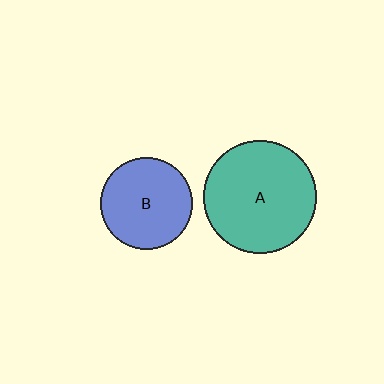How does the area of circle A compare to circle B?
Approximately 1.5 times.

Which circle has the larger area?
Circle A (teal).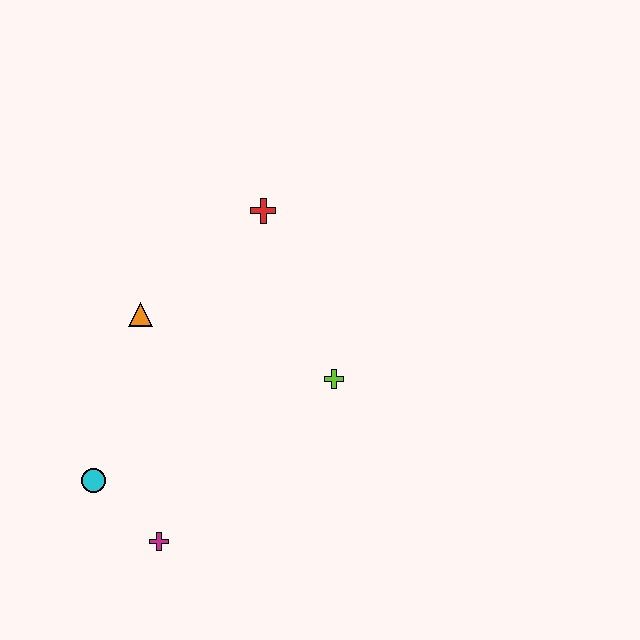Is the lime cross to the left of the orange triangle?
No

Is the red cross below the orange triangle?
No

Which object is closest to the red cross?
The orange triangle is closest to the red cross.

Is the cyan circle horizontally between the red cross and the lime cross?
No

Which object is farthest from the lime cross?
The cyan circle is farthest from the lime cross.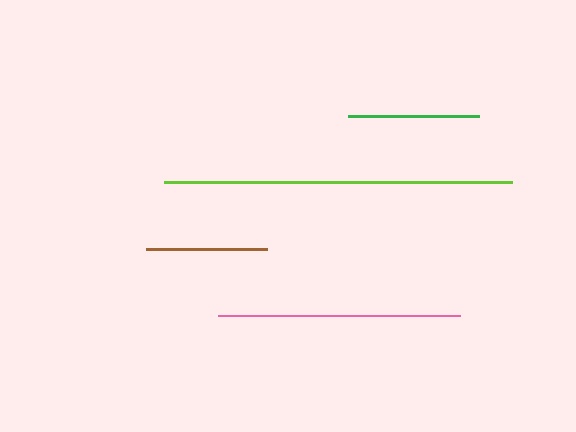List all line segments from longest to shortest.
From longest to shortest: lime, pink, green, brown.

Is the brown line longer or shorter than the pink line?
The pink line is longer than the brown line.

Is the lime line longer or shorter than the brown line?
The lime line is longer than the brown line.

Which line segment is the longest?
The lime line is the longest at approximately 348 pixels.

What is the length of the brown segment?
The brown segment is approximately 120 pixels long.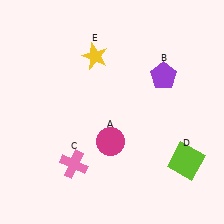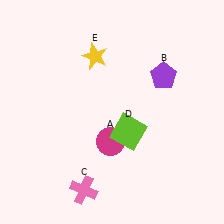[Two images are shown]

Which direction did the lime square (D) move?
The lime square (D) moved left.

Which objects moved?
The objects that moved are: the pink cross (C), the lime square (D).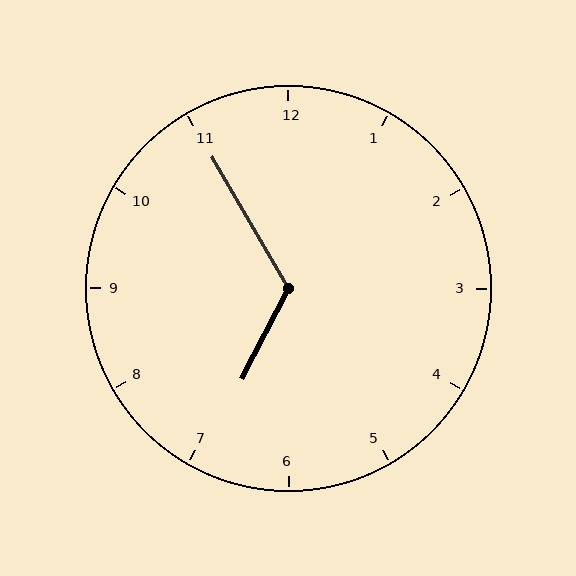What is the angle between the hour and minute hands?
Approximately 122 degrees.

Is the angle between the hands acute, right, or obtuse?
It is obtuse.